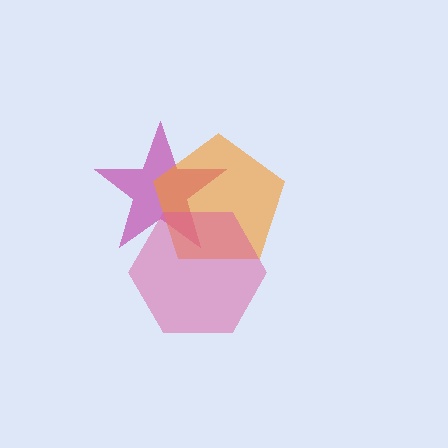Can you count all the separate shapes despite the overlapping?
Yes, there are 3 separate shapes.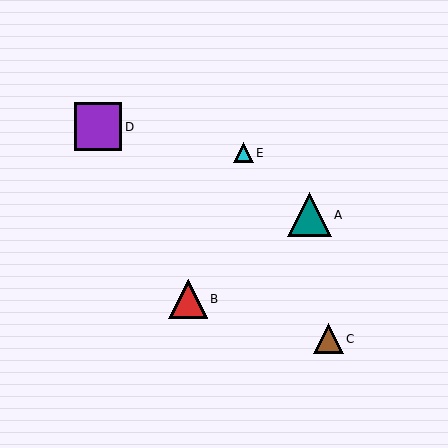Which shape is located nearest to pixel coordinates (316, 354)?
The brown triangle (labeled C) at (328, 339) is nearest to that location.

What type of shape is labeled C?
Shape C is a brown triangle.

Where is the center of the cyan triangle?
The center of the cyan triangle is at (243, 153).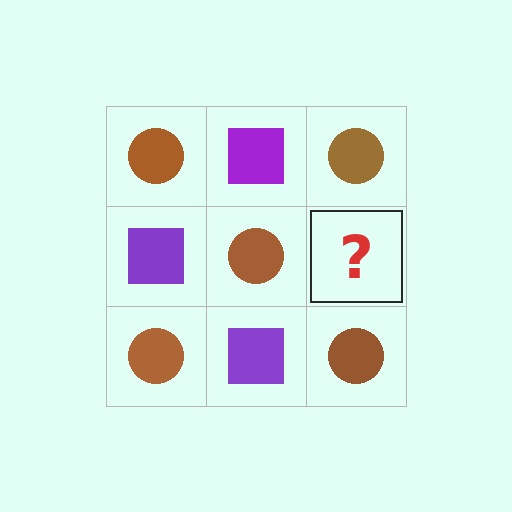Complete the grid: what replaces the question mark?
The question mark should be replaced with a purple square.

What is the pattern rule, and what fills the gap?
The rule is that it alternates brown circle and purple square in a checkerboard pattern. The gap should be filled with a purple square.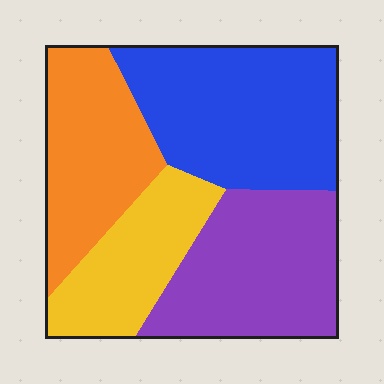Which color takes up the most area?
Blue, at roughly 30%.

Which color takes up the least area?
Yellow, at roughly 20%.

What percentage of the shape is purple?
Purple covers about 25% of the shape.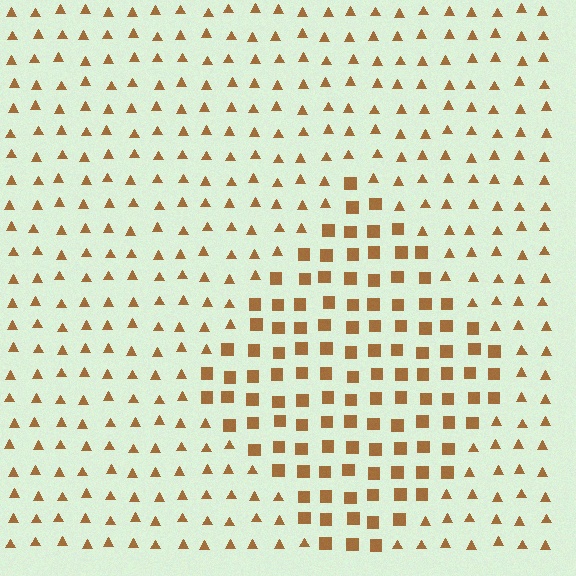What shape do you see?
I see a diamond.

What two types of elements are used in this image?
The image uses squares inside the diamond region and triangles outside it.